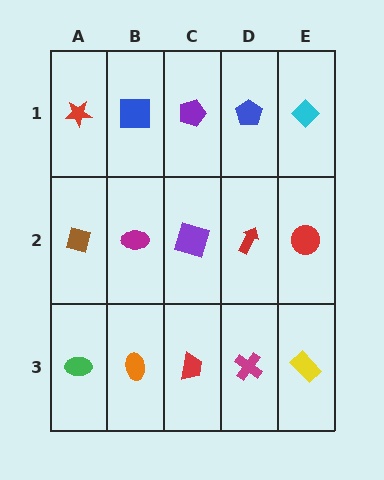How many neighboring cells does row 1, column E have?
2.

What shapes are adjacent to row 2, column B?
A blue square (row 1, column B), an orange ellipse (row 3, column B), a brown square (row 2, column A), a purple square (row 2, column C).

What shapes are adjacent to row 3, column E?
A red circle (row 2, column E), a magenta cross (row 3, column D).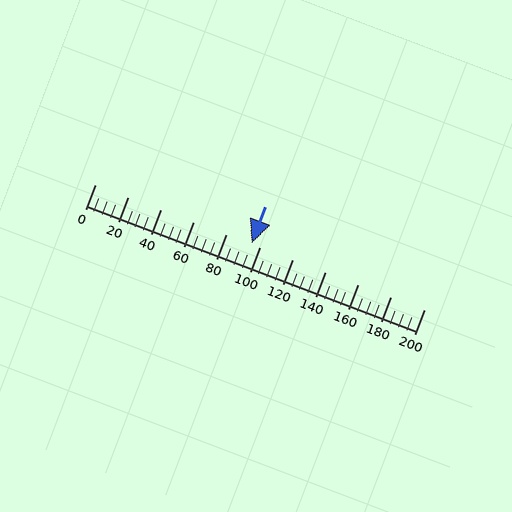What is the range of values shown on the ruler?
The ruler shows values from 0 to 200.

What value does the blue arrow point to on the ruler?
The blue arrow points to approximately 95.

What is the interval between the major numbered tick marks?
The major tick marks are spaced 20 units apart.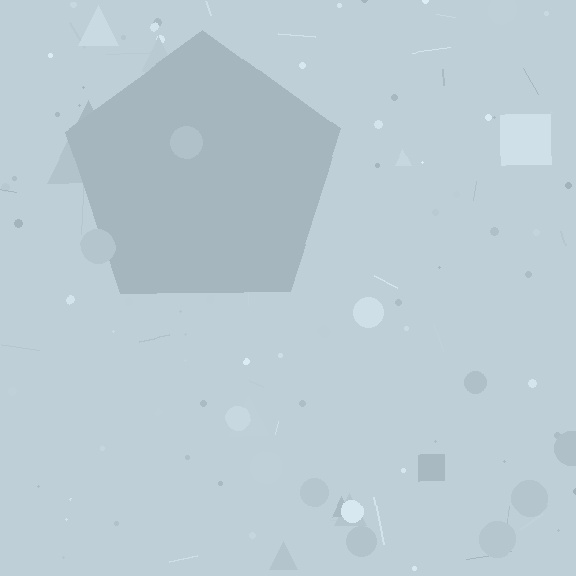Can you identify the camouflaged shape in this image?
The camouflaged shape is a pentagon.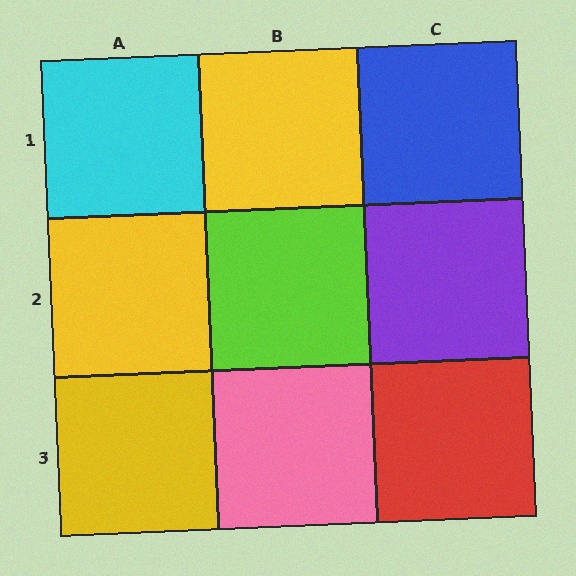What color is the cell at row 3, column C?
Red.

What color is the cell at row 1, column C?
Blue.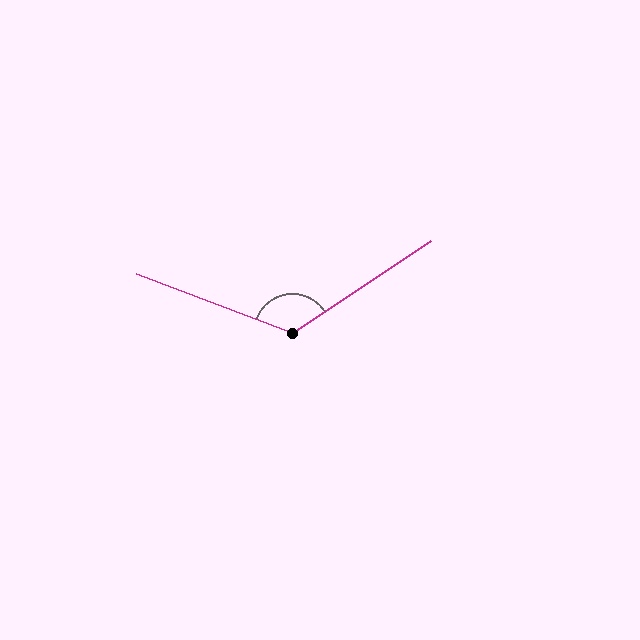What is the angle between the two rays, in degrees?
Approximately 126 degrees.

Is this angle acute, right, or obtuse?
It is obtuse.